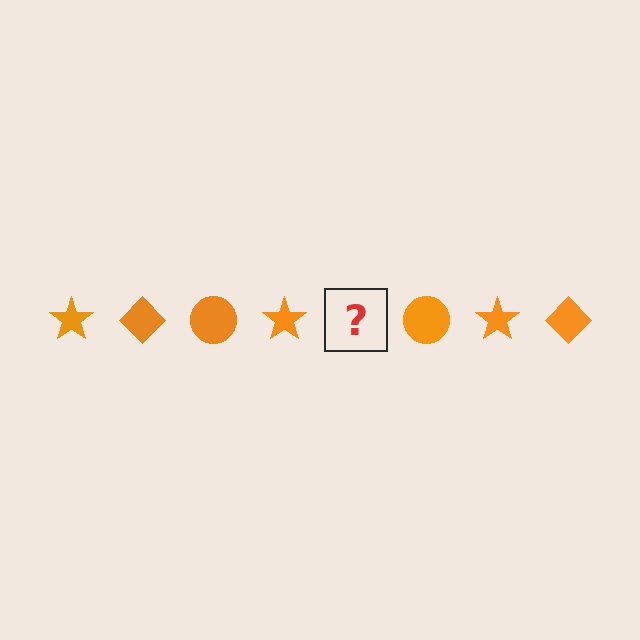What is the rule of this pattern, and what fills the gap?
The rule is that the pattern cycles through star, diamond, circle shapes in orange. The gap should be filled with an orange diamond.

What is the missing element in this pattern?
The missing element is an orange diamond.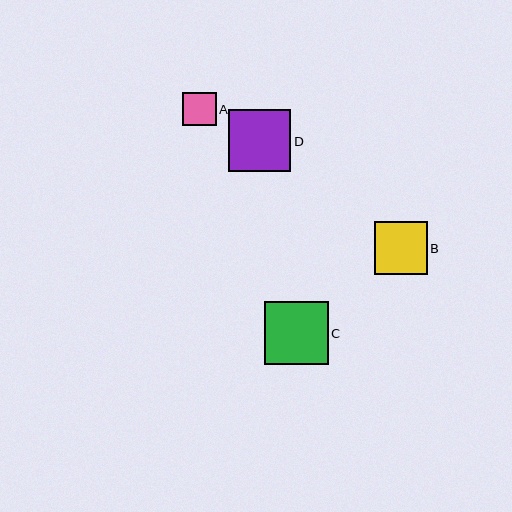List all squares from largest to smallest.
From largest to smallest: C, D, B, A.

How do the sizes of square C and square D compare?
Square C and square D are approximately the same size.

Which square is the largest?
Square C is the largest with a size of approximately 63 pixels.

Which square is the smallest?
Square A is the smallest with a size of approximately 33 pixels.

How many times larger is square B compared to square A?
Square B is approximately 1.6 times the size of square A.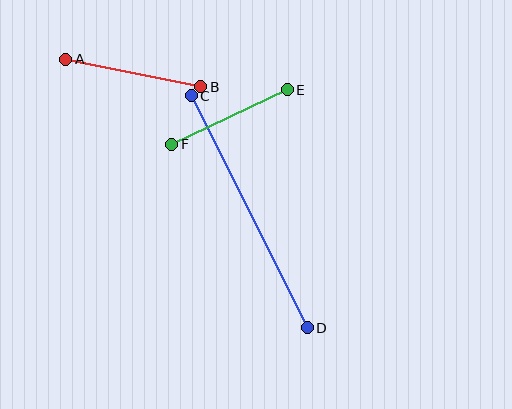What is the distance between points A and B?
The distance is approximately 138 pixels.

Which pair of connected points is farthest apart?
Points C and D are farthest apart.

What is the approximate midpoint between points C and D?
The midpoint is at approximately (249, 212) pixels.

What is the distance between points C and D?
The distance is approximately 259 pixels.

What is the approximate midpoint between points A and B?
The midpoint is at approximately (133, 73) pixels.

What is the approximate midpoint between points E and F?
The midpoint is at approximately (230, 117) pixels.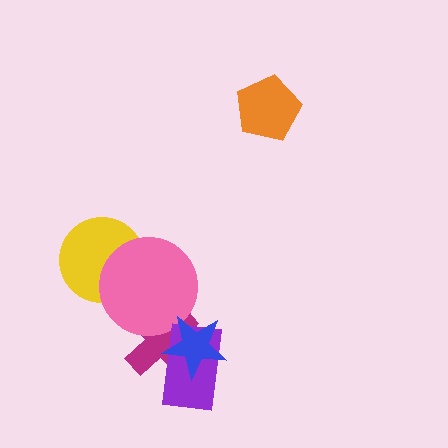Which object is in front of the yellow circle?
The pink circle is in front of the yellow circle.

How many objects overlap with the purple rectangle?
2 objects overlap with the purple rectangle.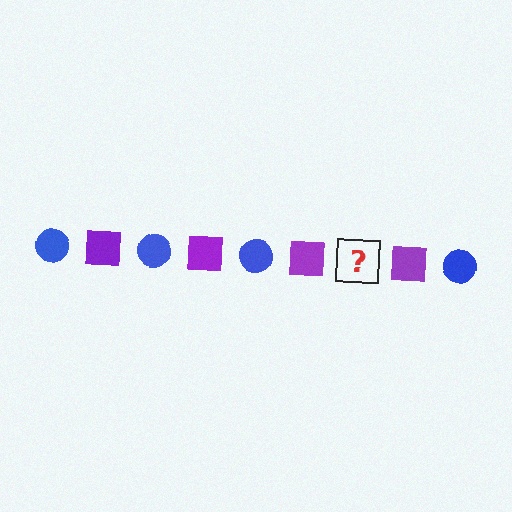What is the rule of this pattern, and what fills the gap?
The rule is that the pattern alternates between blue circle and purple square. The gap should be filled with a blue circle.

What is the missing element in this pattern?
The missing element is a blue circle.